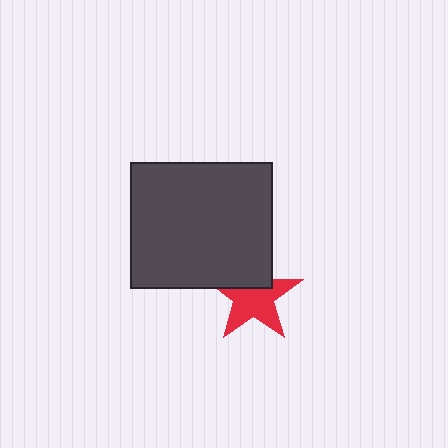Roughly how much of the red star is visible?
Most of it is visible (roughly 66%).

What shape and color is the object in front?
The object in front is a dark gray rectangle.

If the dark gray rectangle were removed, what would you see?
You would see the complete red star.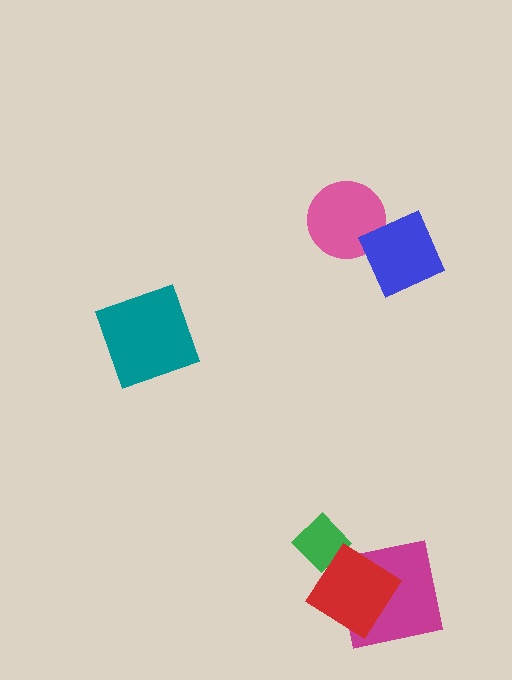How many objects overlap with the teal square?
0 objects overlap with the teal square.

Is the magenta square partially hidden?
Yes, it is partially covered by another shape.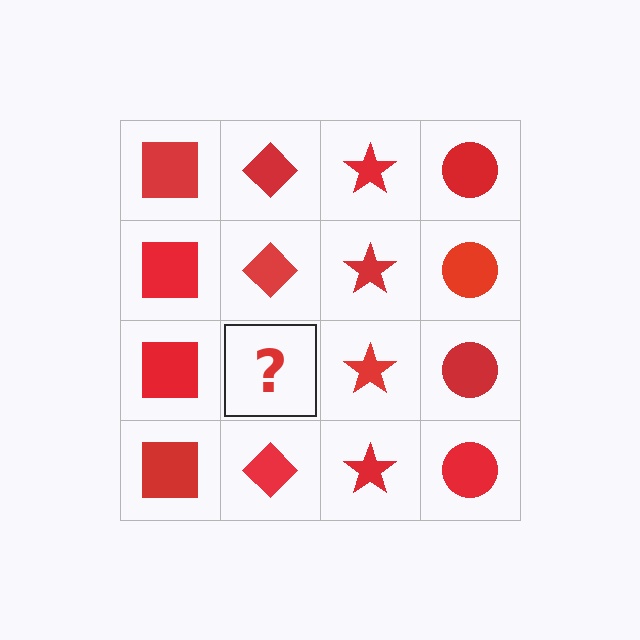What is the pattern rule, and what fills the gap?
The rule is that each column has a consistent shape. The gap should be filled with a red diamond.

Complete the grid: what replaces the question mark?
The question mark should be replaced with a red diamond.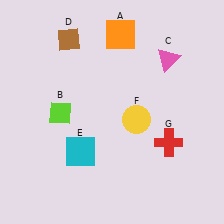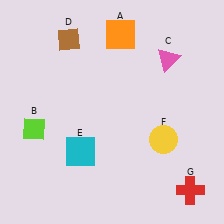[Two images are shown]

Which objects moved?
The objects that moved are: the lime diamond (B), the yellow circle (F), the red cross (G).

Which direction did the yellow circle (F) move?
The yellow circle (F) moved right.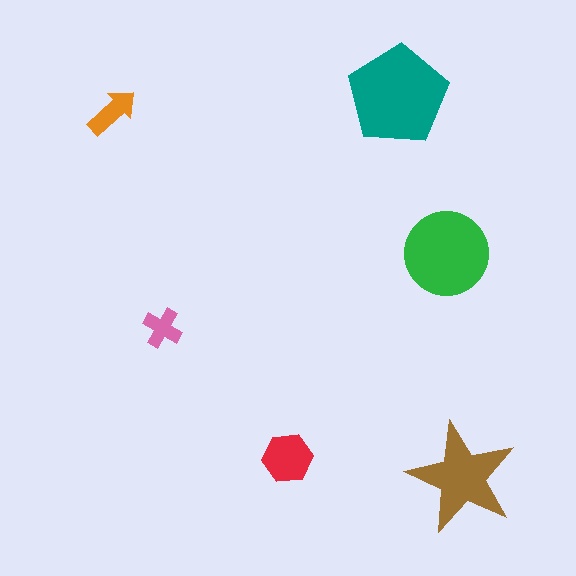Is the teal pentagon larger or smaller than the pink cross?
Larger.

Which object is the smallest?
The pink cross.